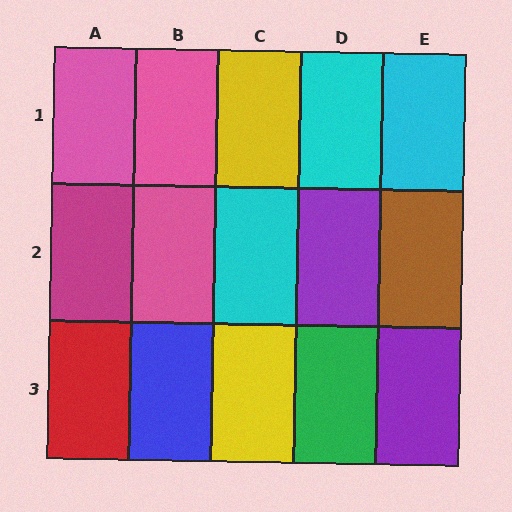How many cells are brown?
1 cell is brown.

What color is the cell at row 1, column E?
Cyan.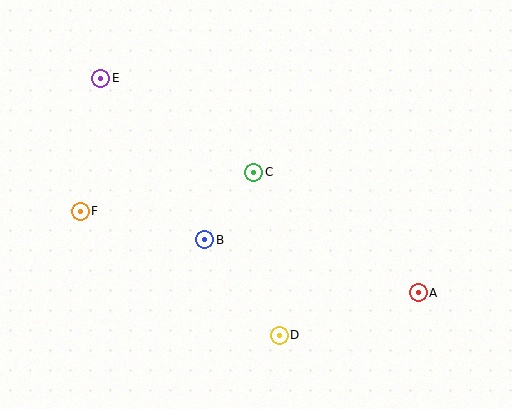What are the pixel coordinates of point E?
Point E is at (101, 78).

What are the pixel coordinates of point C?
Point C is at (254, 172).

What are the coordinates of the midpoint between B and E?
The midpoint between B and E is at (153, 159).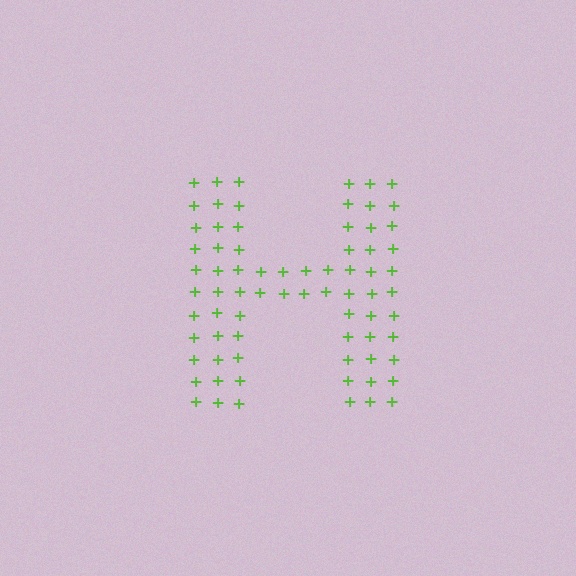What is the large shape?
The large shape is the letter H.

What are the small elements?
The small elements are plus signs.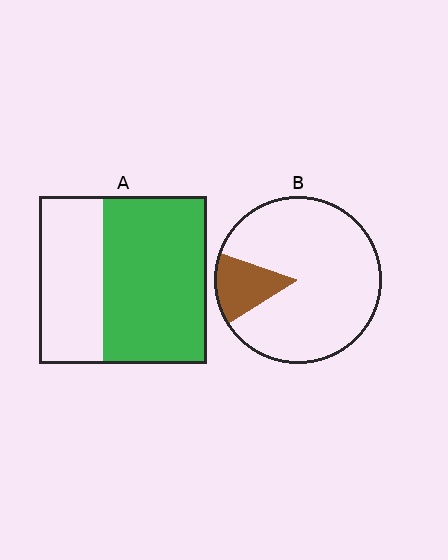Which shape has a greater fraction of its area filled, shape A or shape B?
Shape A.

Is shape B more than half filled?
No.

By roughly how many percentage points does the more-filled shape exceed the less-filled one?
By roughly 50 percentage points (A over B).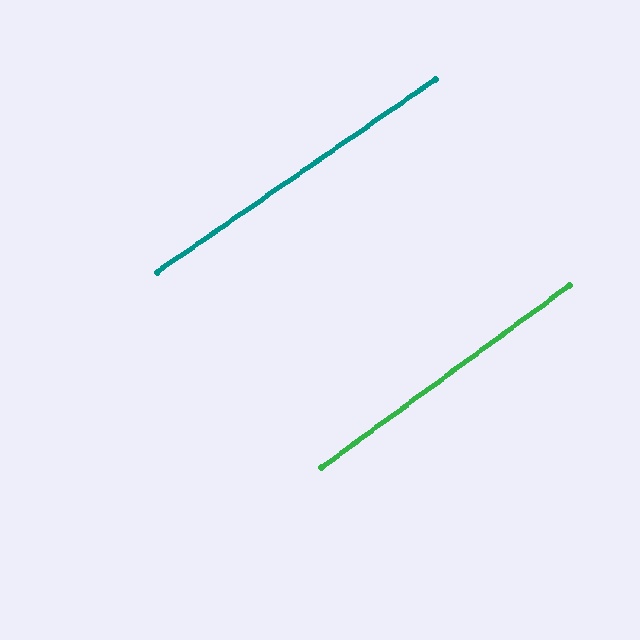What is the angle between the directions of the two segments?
Approximately 1 degree.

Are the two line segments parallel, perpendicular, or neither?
Parallel — their directions differ by only 1.4°.